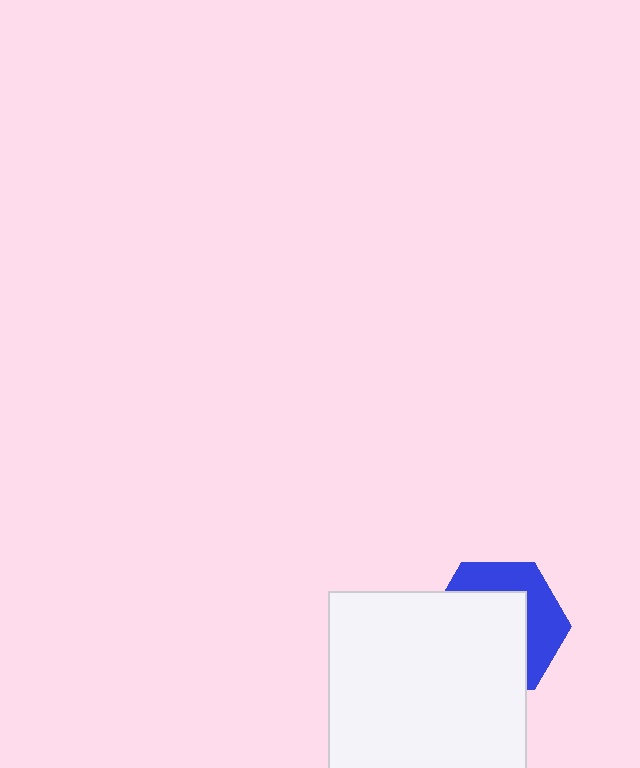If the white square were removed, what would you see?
You would see the complete blue hexagon.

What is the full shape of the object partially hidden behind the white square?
The partially hidden object is a blue hexagon.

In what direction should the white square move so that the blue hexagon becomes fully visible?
The white square should move toward the lower-left. That is the shortest direction to clear the overlap and leave the blue hexagon fully visible.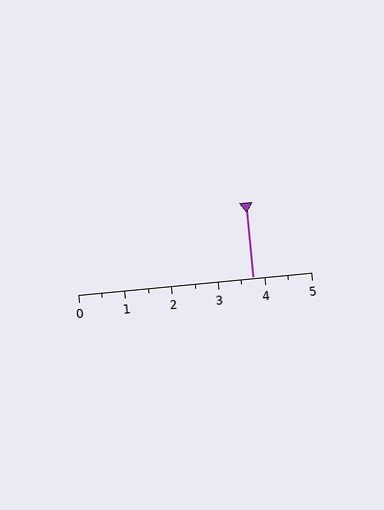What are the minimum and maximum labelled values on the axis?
The axis runs from 0 to 5.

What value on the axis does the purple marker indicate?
The marker indicates approximately 3.8.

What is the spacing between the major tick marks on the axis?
The major ticks are spaced 1 apart.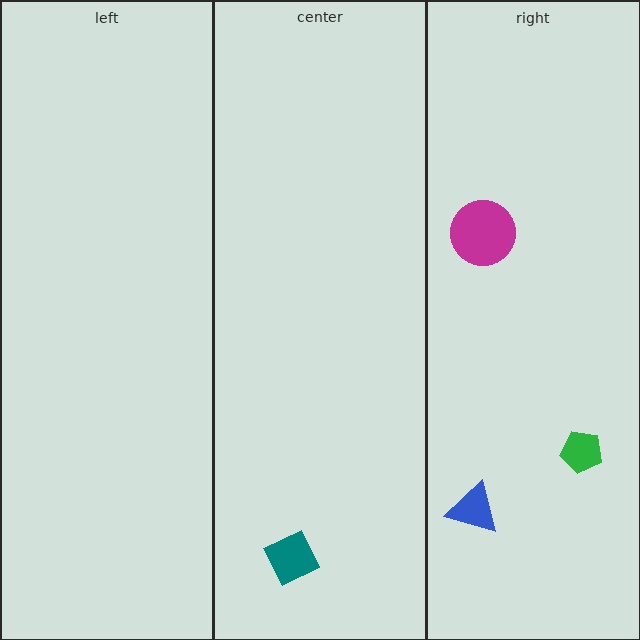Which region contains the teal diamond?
The center region.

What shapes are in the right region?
The magenta circle, the blue triangle, the green pentagon.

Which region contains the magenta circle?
The right region.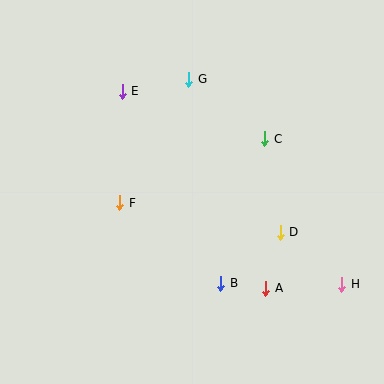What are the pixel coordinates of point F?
Point F is at (120, 203).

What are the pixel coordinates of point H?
Point H is at (342, 284).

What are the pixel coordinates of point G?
Point G is at (189, 79).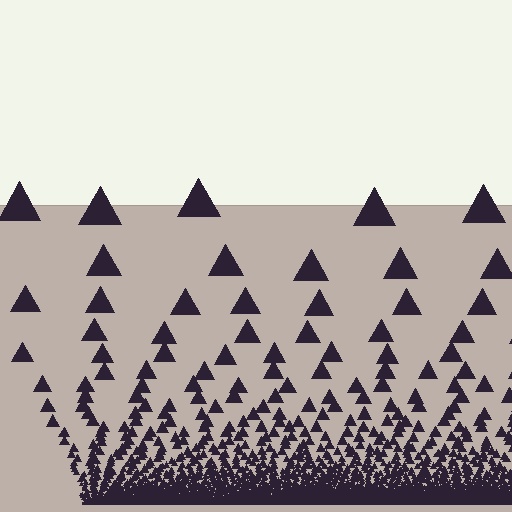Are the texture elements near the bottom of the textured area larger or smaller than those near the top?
Smaller. The gradient is inverted — elements near the bottom are smaller and denser.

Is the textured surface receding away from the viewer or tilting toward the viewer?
The surface appears to tilt toward the viewer. Texture elements get larger and sparser toward the top.